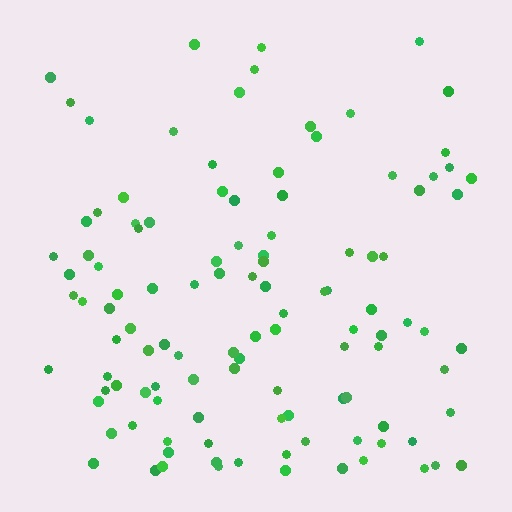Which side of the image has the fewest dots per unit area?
The top.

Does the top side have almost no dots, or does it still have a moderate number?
Still a moderate number, just noticeably fewer than the bottom.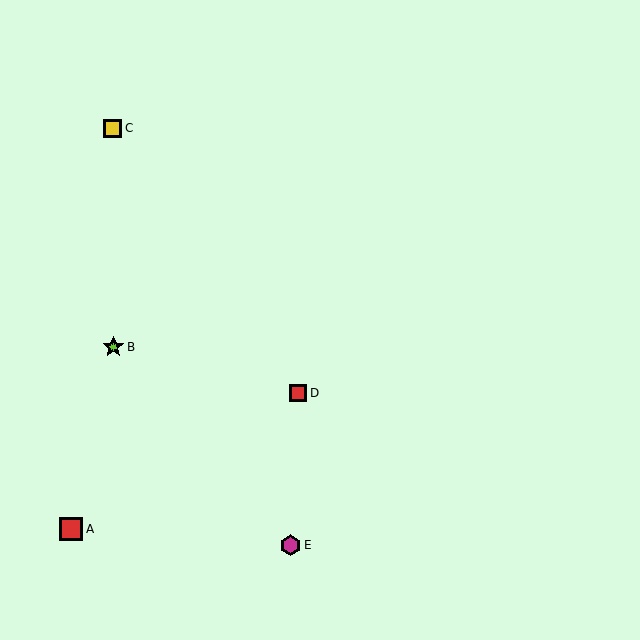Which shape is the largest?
The red square (labeled A) is the largest.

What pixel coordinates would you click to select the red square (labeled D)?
Click at (298, 393) to select the red square D.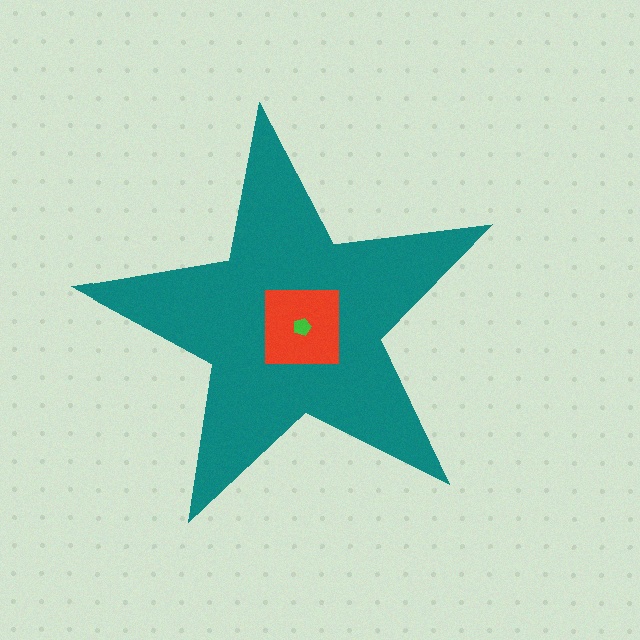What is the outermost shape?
The teal star.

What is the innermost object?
The green pentagon.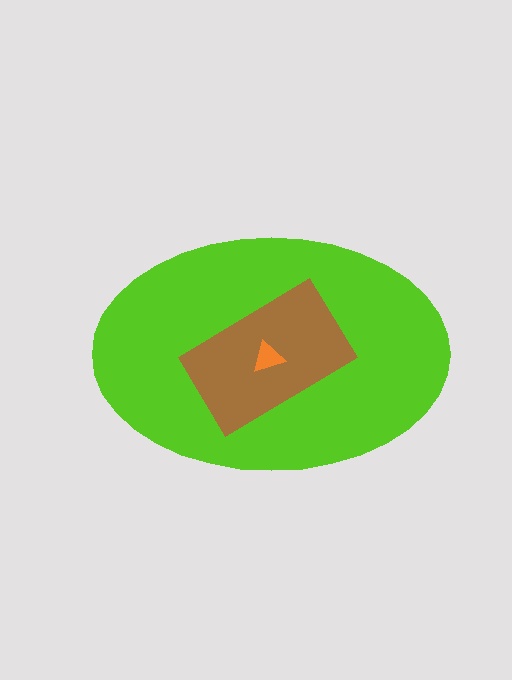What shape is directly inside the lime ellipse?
The brown rectangle.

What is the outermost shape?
The lime ellipse.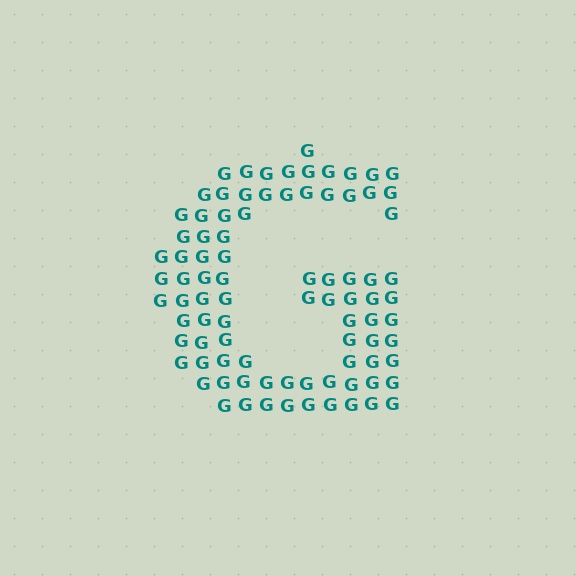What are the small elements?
The small elements are letter G's.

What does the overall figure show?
The overall figure shows the letter G.